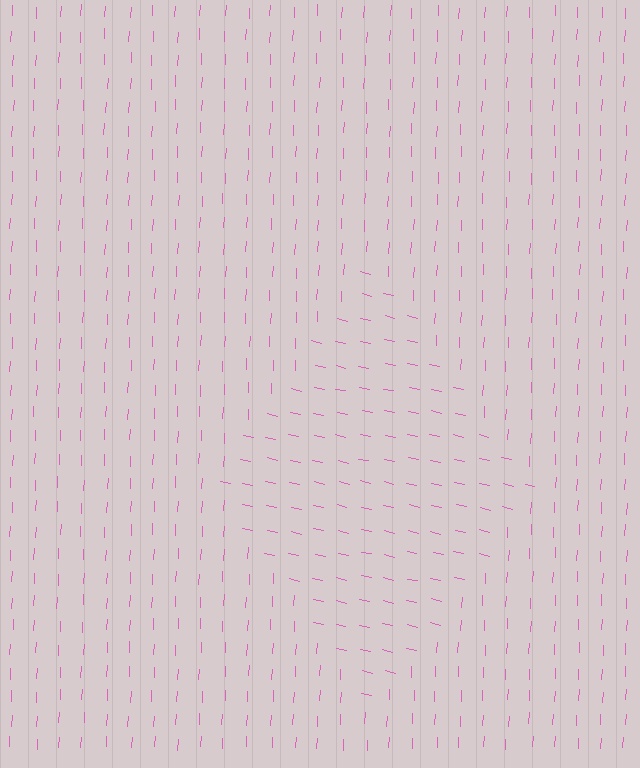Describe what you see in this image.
The image is filled with small pink line segments. A diamond region in the image has lines oriented differently from the surrounding lines, creating a visible texture boundary.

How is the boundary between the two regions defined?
The boundary is defined purely by a change in line orientation (approximately 80 degrees difference). All lines are the same color and thickness.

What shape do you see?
I see a diamond.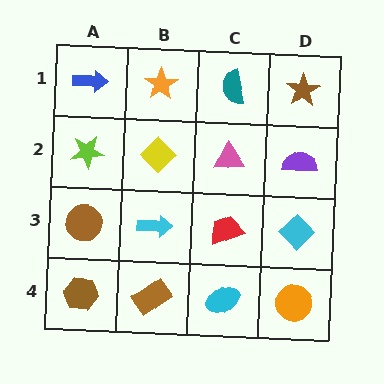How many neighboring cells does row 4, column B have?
3.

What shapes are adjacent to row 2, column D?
A brown star (row 1, column D), a cyan diamond (row 3, column D), a pink triangle (row 2, column C).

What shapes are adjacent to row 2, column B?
An orange star (row 1, column B), a cyan arrow (row 3, column B), a lime star (row 2, column A), a pink triangle (row 2, column C).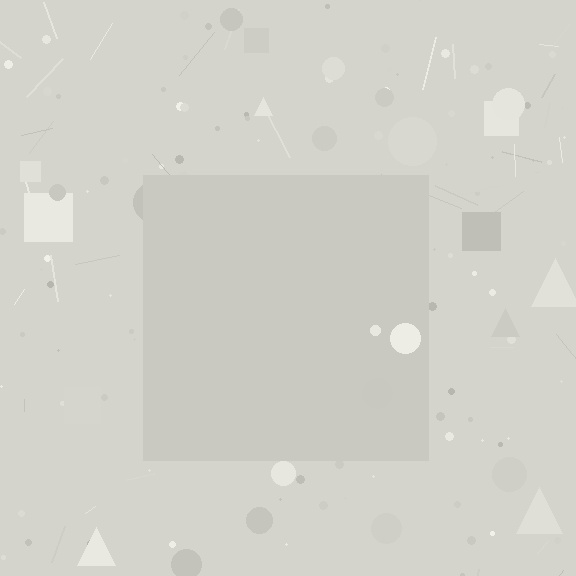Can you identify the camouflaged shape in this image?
The camouflaged shape is a square.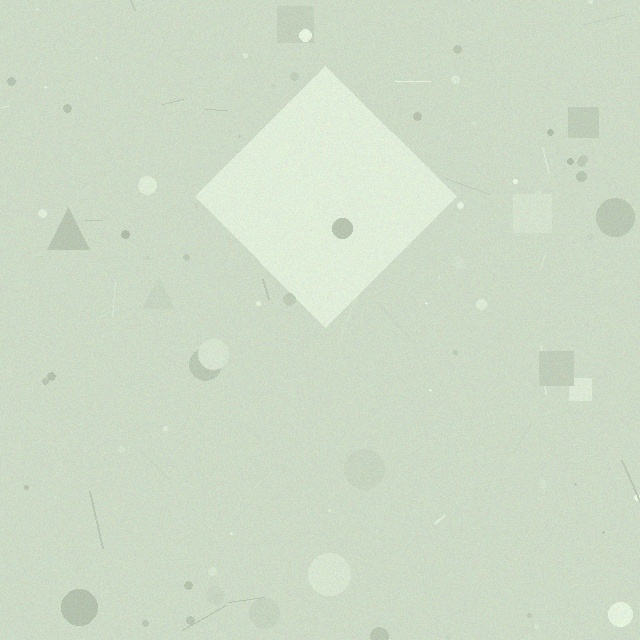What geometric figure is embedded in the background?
A diamond is embedded in the background.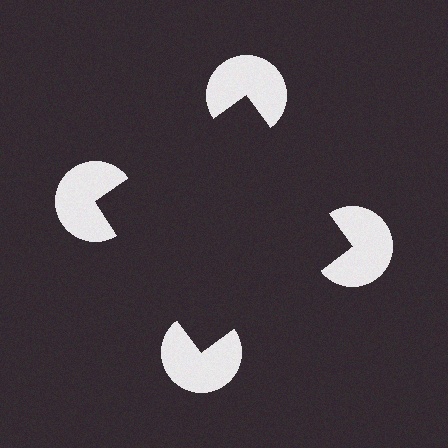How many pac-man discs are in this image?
There are 4 — one at each vertex of the illusory square.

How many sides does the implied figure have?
4 sides.